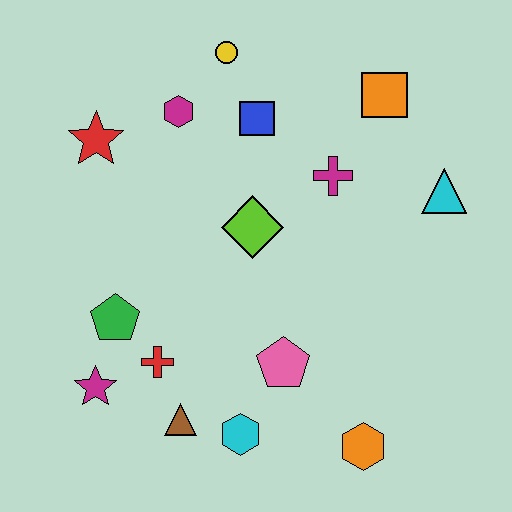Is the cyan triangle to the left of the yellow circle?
No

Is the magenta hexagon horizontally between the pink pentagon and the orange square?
No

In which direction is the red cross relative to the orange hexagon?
The red cross is to the left of the orange hexagon.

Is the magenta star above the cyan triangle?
No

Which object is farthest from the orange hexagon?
The yellow circle is farthest from the orange hexagon.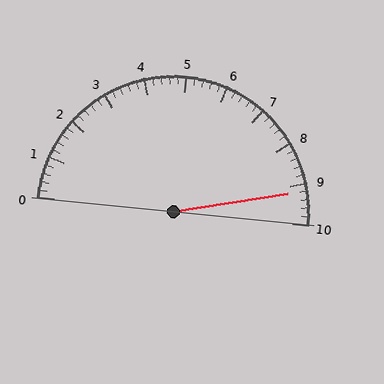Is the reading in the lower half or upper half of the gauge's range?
The reading is in the upper half of the range (0 to 10).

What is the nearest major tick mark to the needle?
The nearest major tick mark is 9.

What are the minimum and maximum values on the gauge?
The gauge ranges from 0 to 10.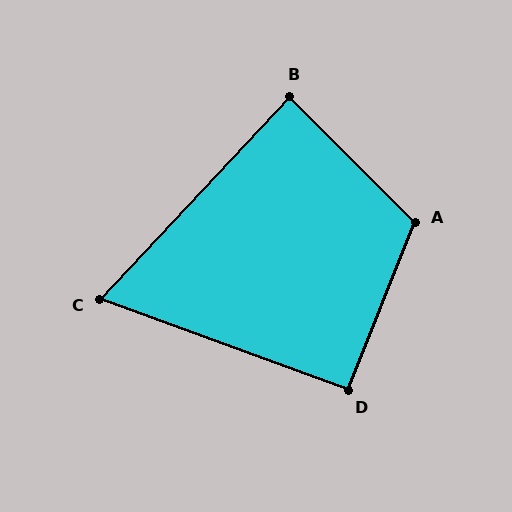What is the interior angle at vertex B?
Approximately 88 degrees (approximately right).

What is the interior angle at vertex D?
Approximately 92 degrees (approximately right).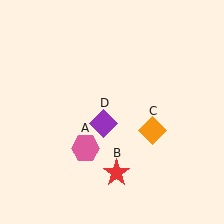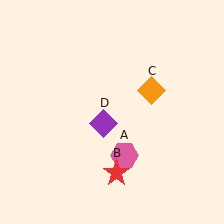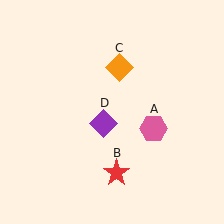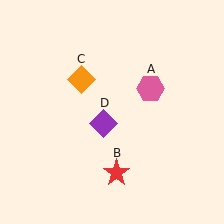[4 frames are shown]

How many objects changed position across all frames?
2 objects changed position: pink hexagon (object A), orange diamond (object C).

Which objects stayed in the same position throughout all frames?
Red star (object B) and purple diamond (object D) remained stationary.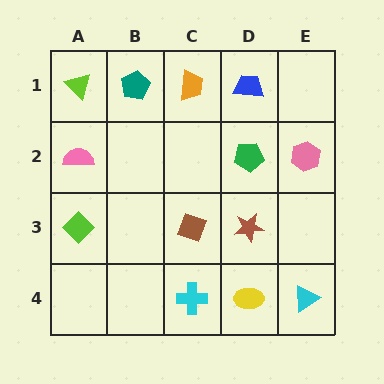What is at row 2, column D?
A green pentagon.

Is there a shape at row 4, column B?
No, that cell is empty.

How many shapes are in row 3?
3 shapes.